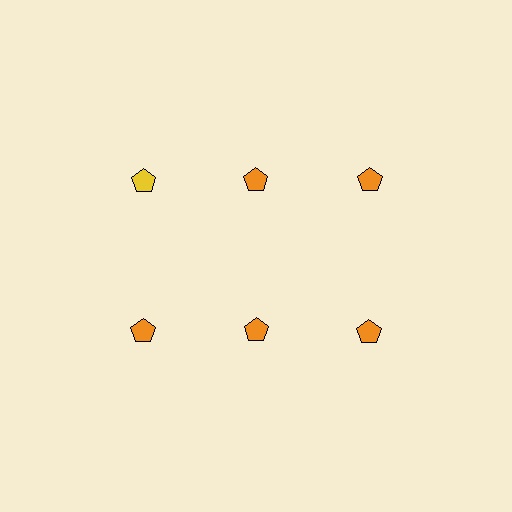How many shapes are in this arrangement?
There are 6 shapes arranged in a grid pattern.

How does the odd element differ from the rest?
It has a different color: yellow instead of orange.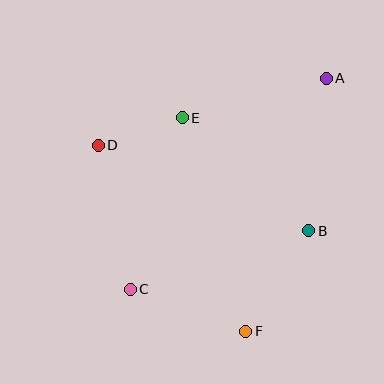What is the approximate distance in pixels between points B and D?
The distance between B and D is approximately 227 pixels.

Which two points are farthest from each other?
Points A and C are farthest from each other.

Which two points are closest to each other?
Points D and E are closest to each other.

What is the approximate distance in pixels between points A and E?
The distance between A and E is approximately 150 pixels.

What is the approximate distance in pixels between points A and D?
The distance between A and D is approximately 238 pixels.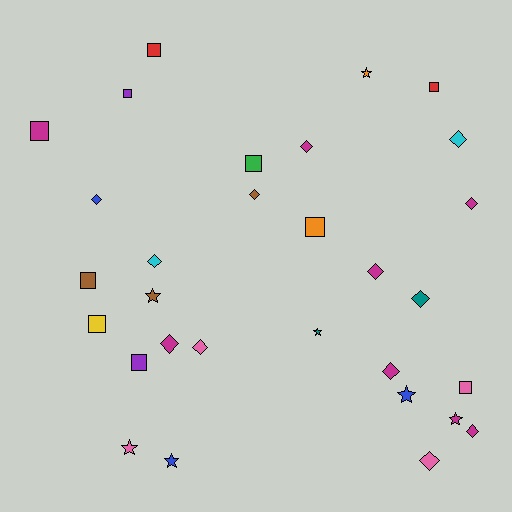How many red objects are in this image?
There are 2 red objects.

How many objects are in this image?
There are 30 objects.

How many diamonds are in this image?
There are 13 diamonds.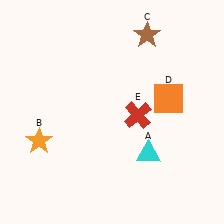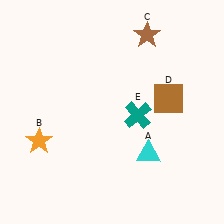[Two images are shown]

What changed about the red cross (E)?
In Image 1, E is red. In Image 2, it changed to teal.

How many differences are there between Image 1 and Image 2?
There are 2 differences between the two images.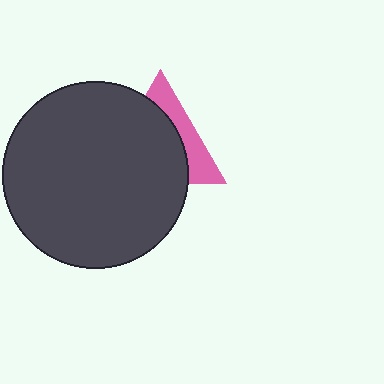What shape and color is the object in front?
The object in front is a dark gray circle.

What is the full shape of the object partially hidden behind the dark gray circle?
The partially hidden object is a pink triangle.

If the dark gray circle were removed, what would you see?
You would see the complete pink triangle.